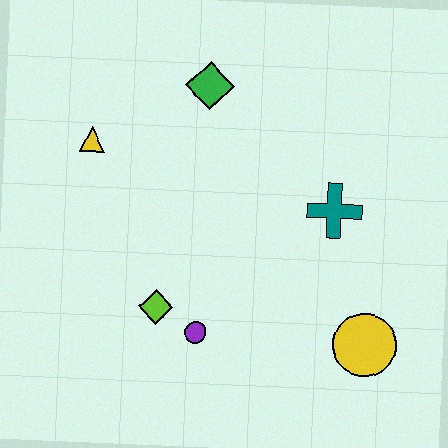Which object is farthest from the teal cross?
The yellow triangle is farthest from the teal cross.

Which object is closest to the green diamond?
The yellow triangle is closest to the green diamond.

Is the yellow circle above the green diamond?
No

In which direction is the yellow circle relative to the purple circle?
The yellow circle is to the right of the purple circle.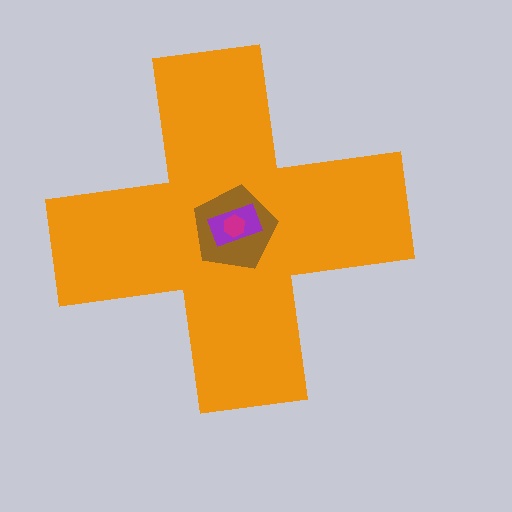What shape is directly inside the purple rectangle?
The magenta hexagon.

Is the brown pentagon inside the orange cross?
Yes.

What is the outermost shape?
The orange cross.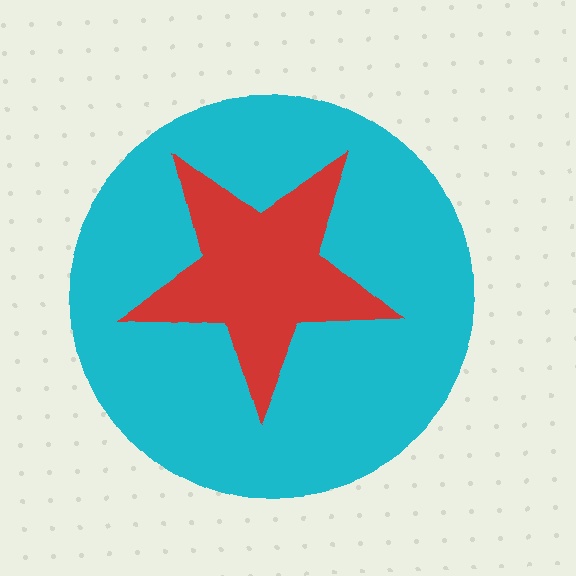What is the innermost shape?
The red star.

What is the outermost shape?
The cyan circle.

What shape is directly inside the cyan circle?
The red star.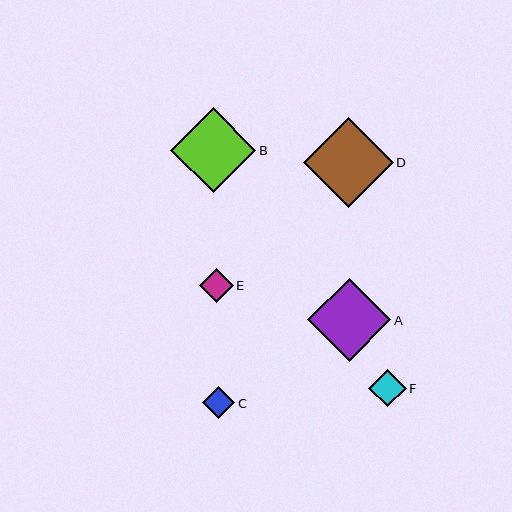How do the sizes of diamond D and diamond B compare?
Diamond D and diamond B are approximately the same size.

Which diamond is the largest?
Diamond D is the largest with a size of approximately 90 pixels.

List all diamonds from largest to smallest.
From largest to smallest: D, B, A, F, E, C.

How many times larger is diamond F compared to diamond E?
Diamond F is approximately 1.1 times the size of diamond E.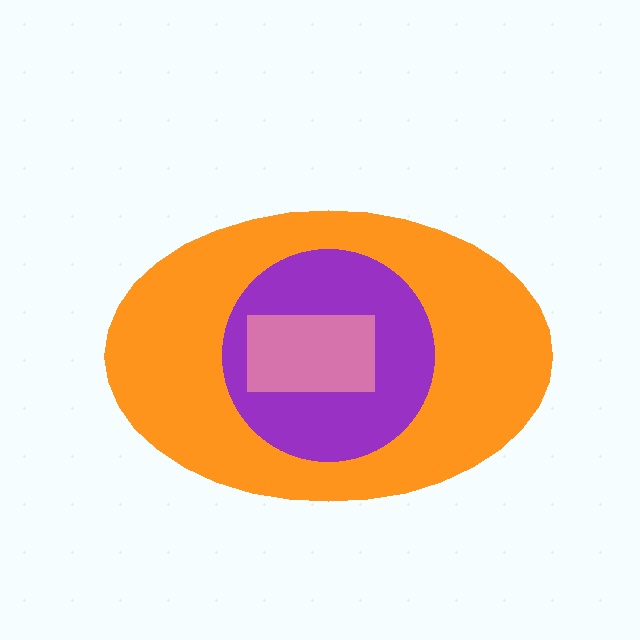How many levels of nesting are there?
3.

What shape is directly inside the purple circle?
The pink rectangle.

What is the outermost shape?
The orange ellipse.